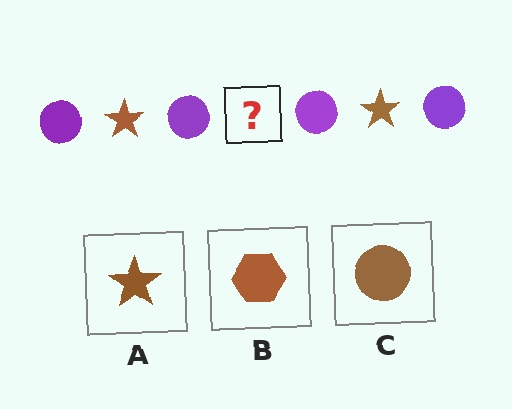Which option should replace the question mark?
Option A.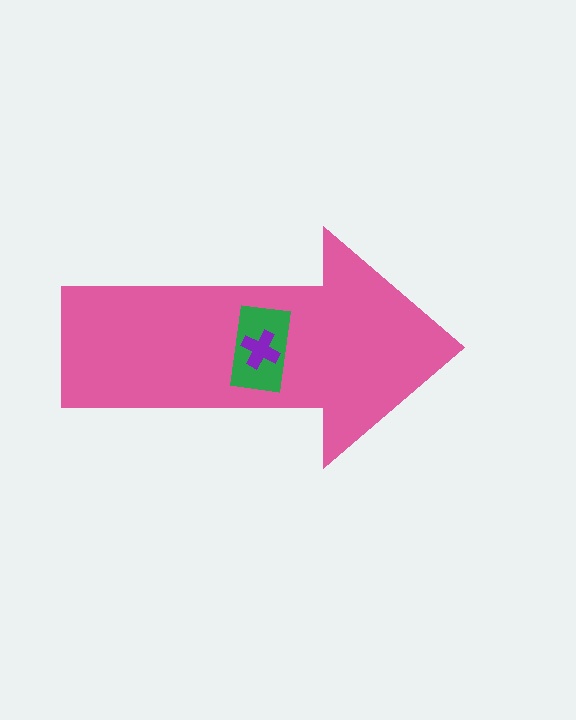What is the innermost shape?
The purple cross.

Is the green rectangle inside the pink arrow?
Yes.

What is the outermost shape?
The pink arrow.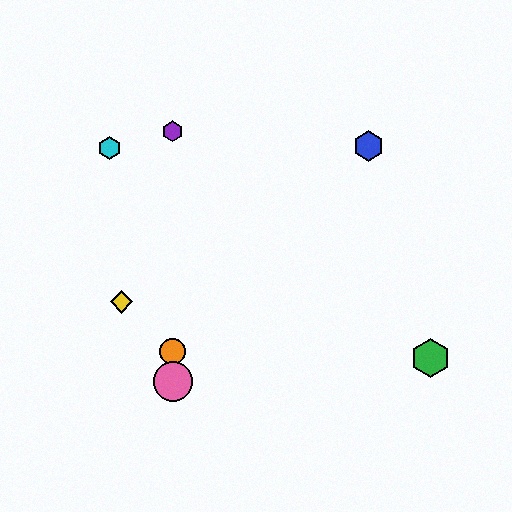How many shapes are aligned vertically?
4 shapes (the red hexagon, the purple hexagon, the orange circle, the pink circle) are aligned vertically.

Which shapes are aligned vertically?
The red hexagon, the purple hexagon, the orange circle, the pink circle are aligned vertically.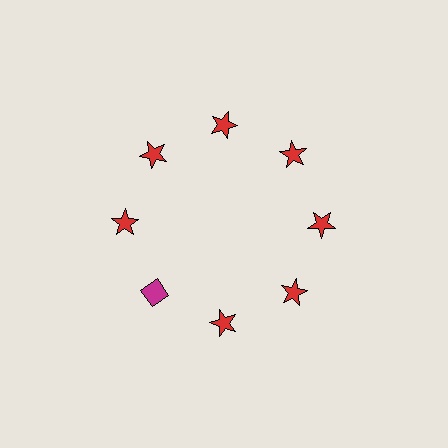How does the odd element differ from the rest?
It differs in both color (magenta instead of red) and shape (diamond instead of star).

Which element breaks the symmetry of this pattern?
The magenta diamond at roughly the 8 o'clock position breaks the symmetry. All other shapes are red stars.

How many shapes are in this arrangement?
There are 8 shapes arranged in a ring pattern.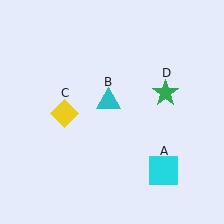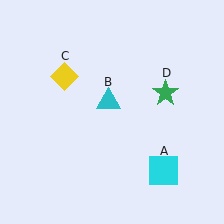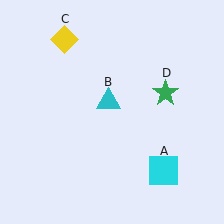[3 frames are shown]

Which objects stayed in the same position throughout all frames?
Cyan square (object A) and cyan triangle (object B) and green star (object D) remained stationary.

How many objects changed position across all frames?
1 object changed position: yellow diamond (object C).